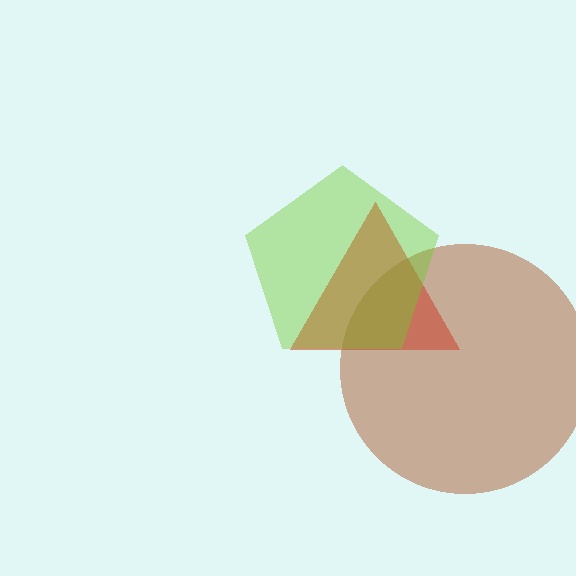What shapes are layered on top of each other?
The layered shapes are: a red triangle, a brown circle, a lime pentagon.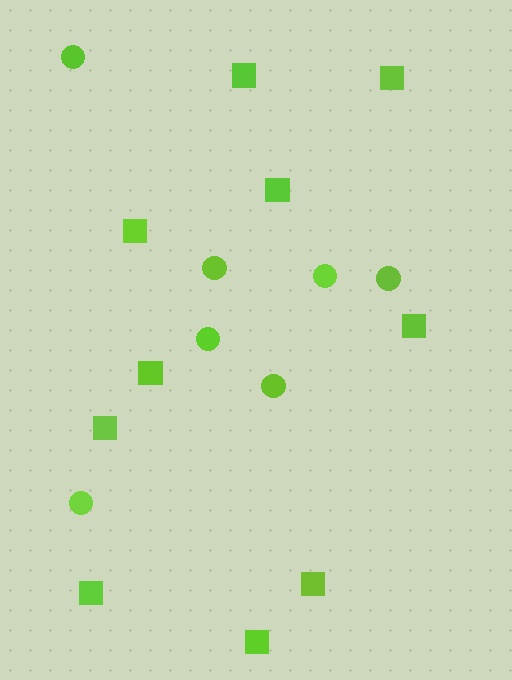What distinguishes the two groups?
There are 2 groups: one group of circles (7) and one group of squares (10).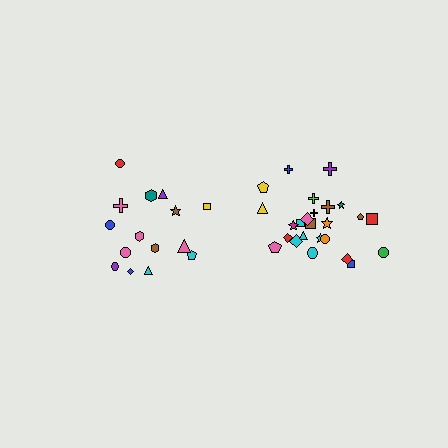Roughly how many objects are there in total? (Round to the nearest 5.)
Roughly 40 objects in total.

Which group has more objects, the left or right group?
The right group.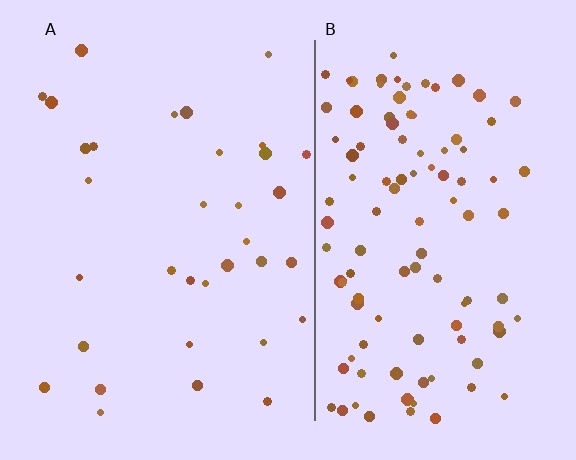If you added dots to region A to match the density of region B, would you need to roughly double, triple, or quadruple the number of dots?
Approximately triple.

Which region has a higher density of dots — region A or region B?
B (the right).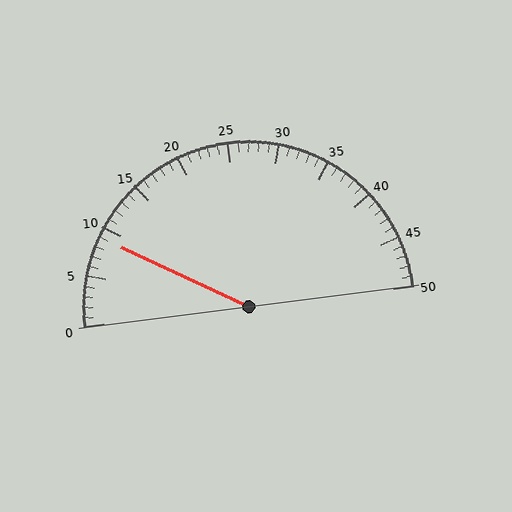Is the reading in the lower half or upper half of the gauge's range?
The reading is in the lower half of the range (0 to 50).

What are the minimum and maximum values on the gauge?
The gauge ranges from 0 to 50.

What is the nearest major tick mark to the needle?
The nearest major tick mark is 10.